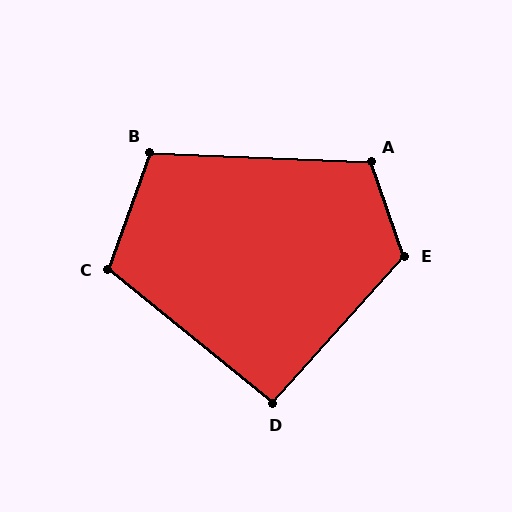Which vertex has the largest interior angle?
E, at approximately 119 degrees.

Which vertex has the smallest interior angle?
D, at approximately 93 degrees.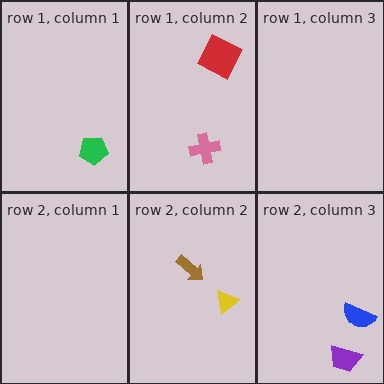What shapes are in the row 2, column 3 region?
The blue semicircle, the purple trapezoid.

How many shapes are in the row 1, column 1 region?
1.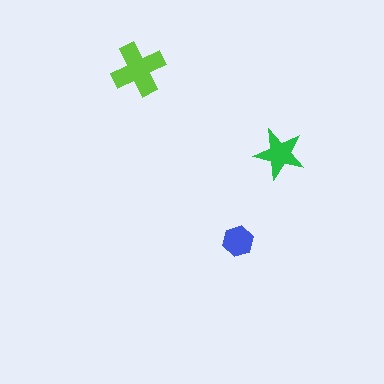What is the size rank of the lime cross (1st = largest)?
1st.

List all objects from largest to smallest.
The lime cross, the green star, the blue hexagon.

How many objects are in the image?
There are 3 objects in the image.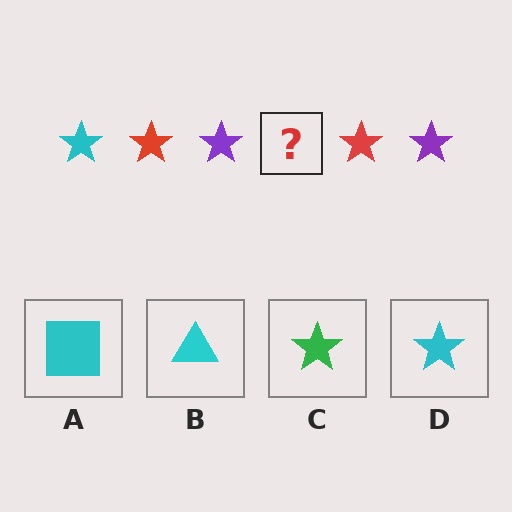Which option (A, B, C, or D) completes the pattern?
D.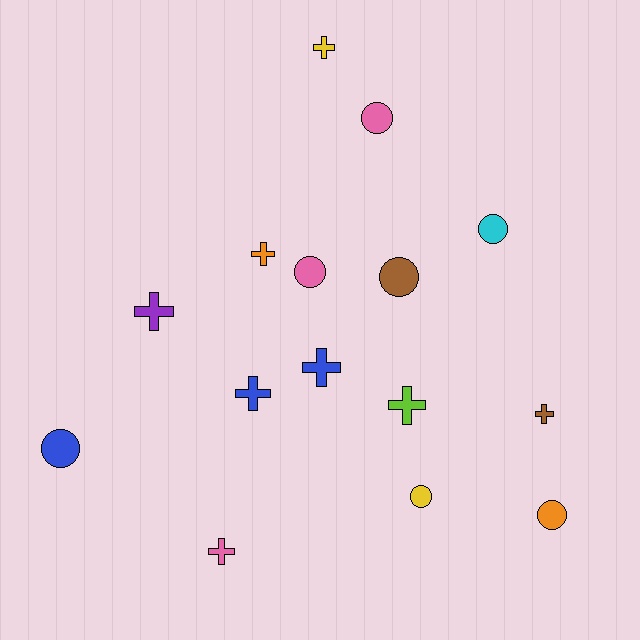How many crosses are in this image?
There are 8 crosses.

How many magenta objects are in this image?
There are no magenta objects.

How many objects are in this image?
There are 15 objects.